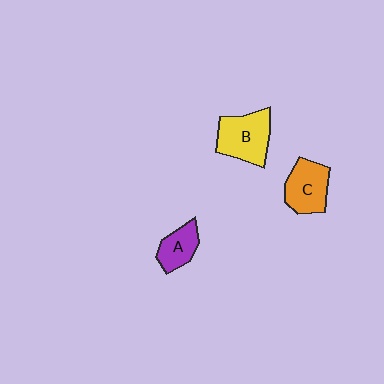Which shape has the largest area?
Shape B (yellow).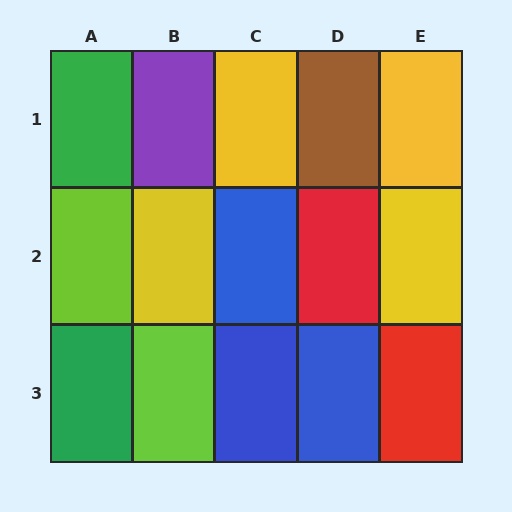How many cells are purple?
1 cell is purple.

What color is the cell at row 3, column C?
Blue.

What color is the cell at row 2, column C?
Blue.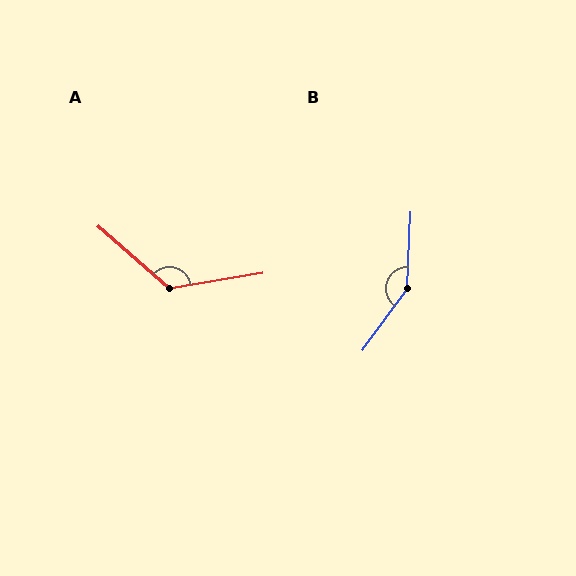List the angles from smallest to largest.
A (129°), B (146°).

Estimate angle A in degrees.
Approximately 129 degrees.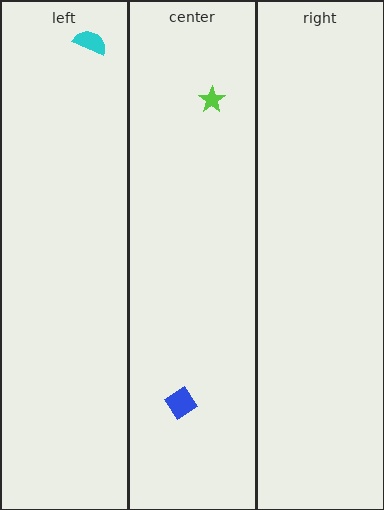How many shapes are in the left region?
1.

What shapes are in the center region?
The blue diamond, the lime star.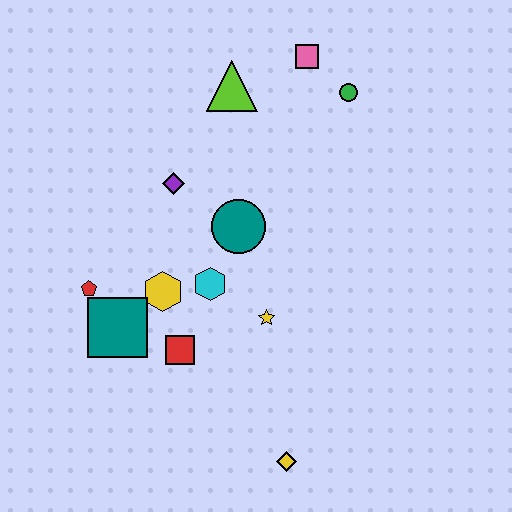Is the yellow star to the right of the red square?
Yes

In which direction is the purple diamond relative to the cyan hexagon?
The purple diamond is above the cyan hexagon.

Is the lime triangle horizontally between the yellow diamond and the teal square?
Yes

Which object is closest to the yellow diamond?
The yellow star is closest to the yellow diamond.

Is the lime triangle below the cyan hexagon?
No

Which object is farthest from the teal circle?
The yellow diamond is farthest from the teal circle.